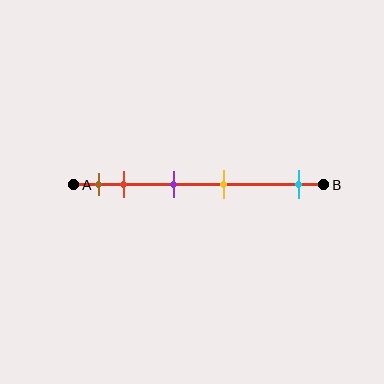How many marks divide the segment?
There are 5 marks dividing the segment.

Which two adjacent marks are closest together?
The brown and red marks are the closest adjacent pair.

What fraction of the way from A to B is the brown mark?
The brown mark is approximately 10% (0.1) of the way from A to B.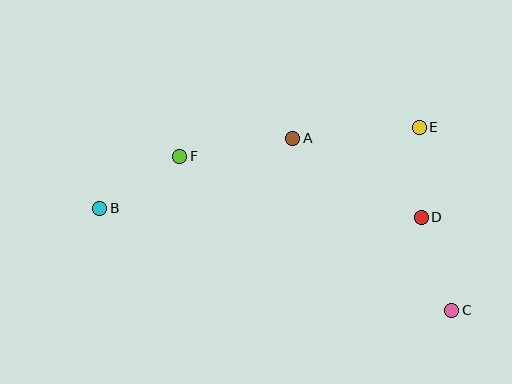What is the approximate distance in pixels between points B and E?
The distance between B and E is approximately 330 pixels.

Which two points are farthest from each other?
Points B and C are farthest from each other.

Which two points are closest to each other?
Points D and E are closest to each other.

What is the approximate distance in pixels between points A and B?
The distance between A and B is approximately 205 pixels.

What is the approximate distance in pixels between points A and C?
The distance between A and C is approximately 234 pixels.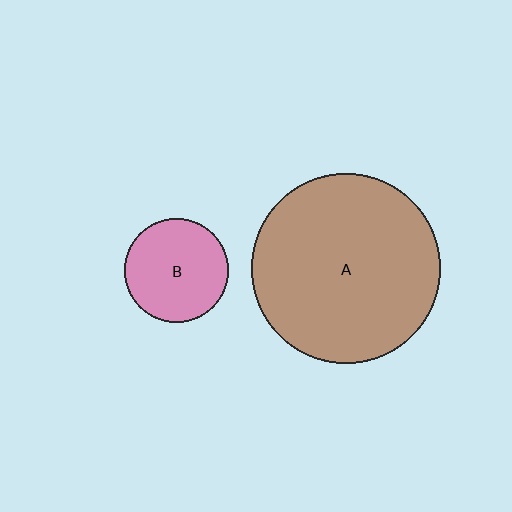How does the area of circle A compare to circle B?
Approximately 3.3 times.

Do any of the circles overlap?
No, none of the circles overlap.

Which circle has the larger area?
Circle A (brown).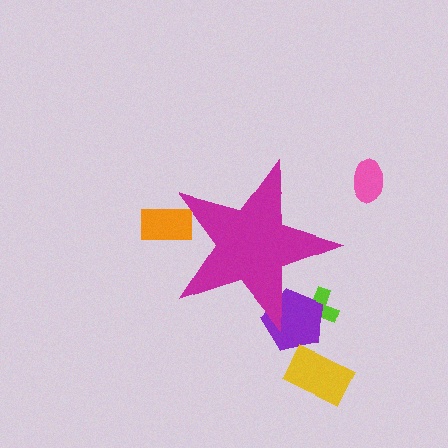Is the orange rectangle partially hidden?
Yes, the orange rectangle is partially hidden behind the magenta star.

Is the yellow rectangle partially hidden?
No, the yellow rectangle is fully visible.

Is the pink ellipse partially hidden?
No, the pink ellipse is fully visible.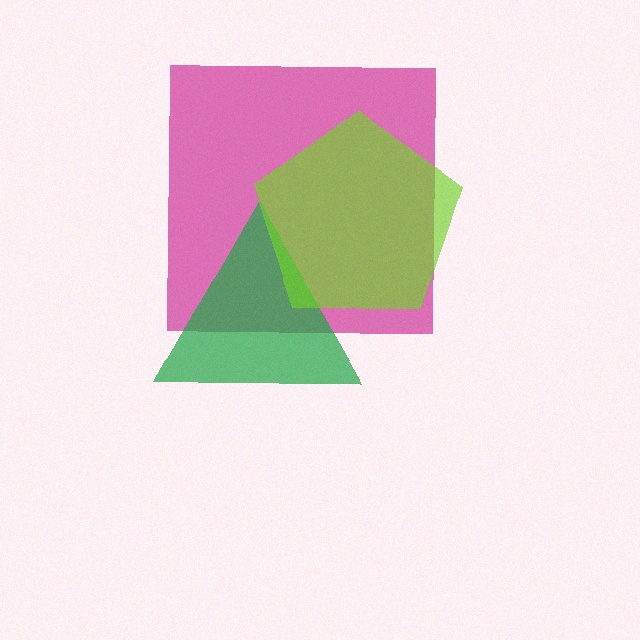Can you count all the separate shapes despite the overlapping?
Yes, there are 3 separate shapes.